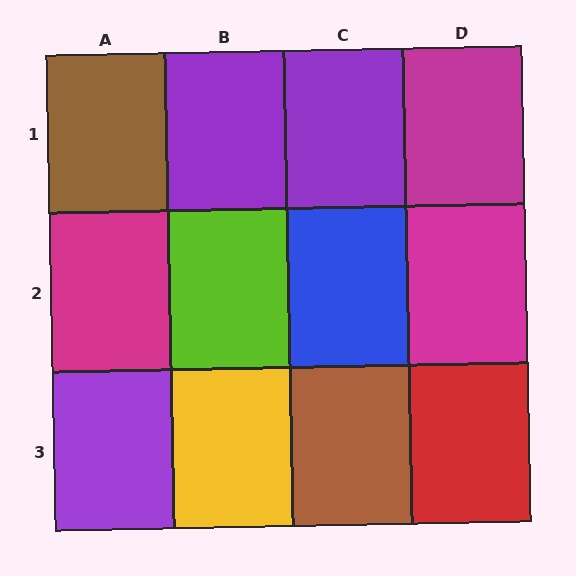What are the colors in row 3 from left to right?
Purple, yellow, brown, red.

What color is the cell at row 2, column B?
Lime.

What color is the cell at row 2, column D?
Magenta.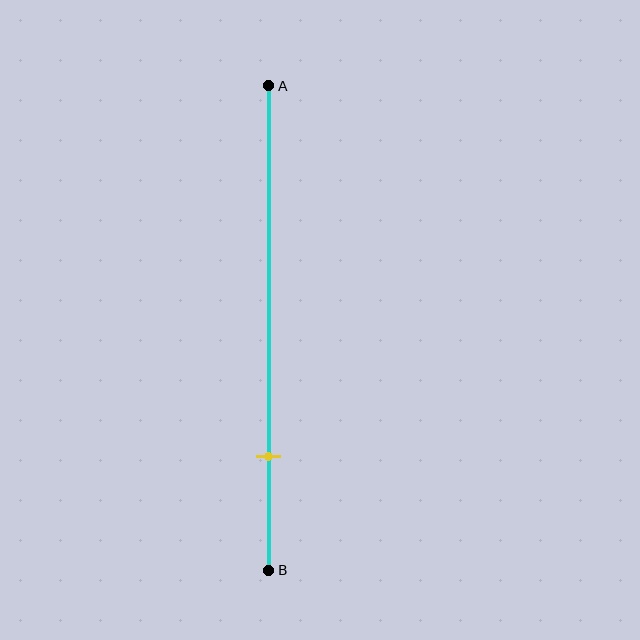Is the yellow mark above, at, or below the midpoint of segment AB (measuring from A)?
The yellow mark is below the midpoint of segment AB.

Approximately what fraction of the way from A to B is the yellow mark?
The yellow mark is approximately 75% of the way from A to B.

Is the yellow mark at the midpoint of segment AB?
No, the mark is at about 75% from A, not at the 50% midpoint.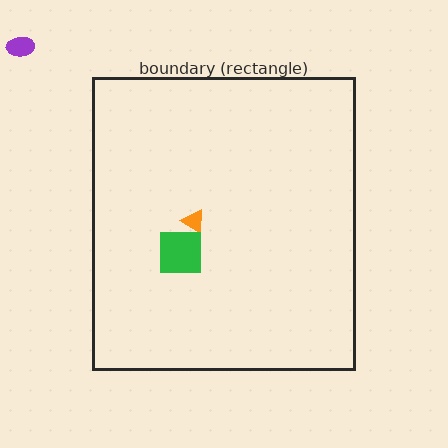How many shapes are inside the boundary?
2 inside, 1 outside.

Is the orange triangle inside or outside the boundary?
Inside.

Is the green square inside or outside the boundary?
Inside.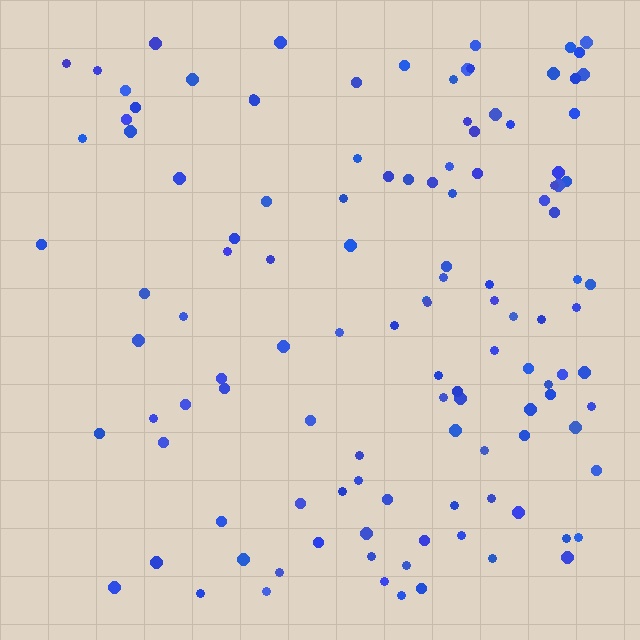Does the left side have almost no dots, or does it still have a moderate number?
Still a moderate number, just noticeably fewer than the right.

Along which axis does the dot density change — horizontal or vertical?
Horizontal.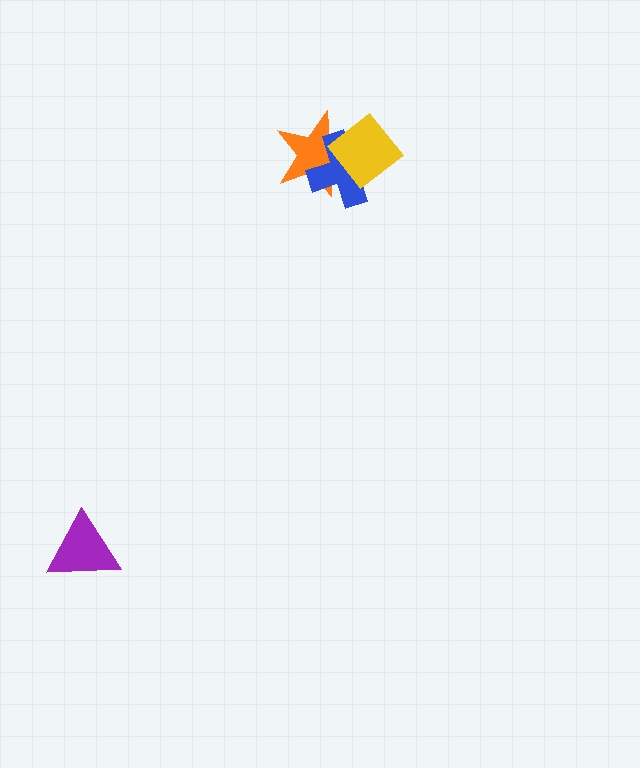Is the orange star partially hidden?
Yes, it is partially covered by another shape.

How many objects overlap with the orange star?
2 objects overlap with the orange star.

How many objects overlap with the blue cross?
2 objects overlap with the blue cross.